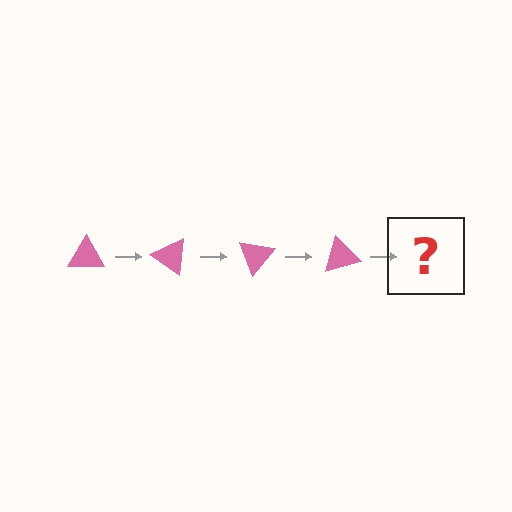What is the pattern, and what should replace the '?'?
The pattern is that the triangle rotates 35 degrees each step. The '?' should be a pink triangle rotated 140 degrees.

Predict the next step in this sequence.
The next step is a pink triangle rotated 140 degrees.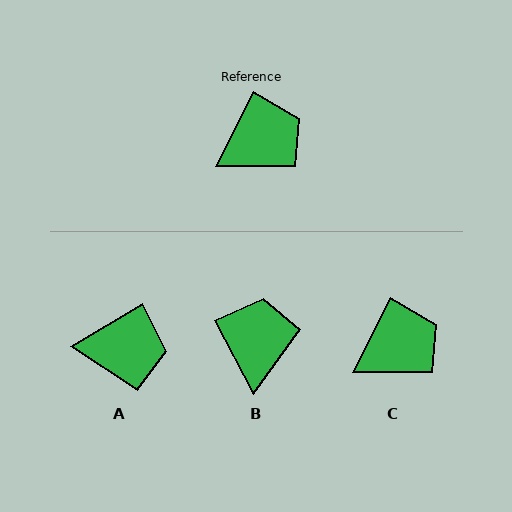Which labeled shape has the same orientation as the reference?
C.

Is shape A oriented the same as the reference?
No, it is off by about 33 degrees.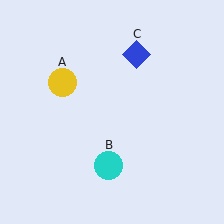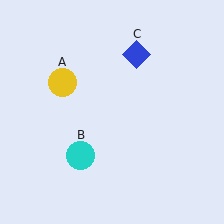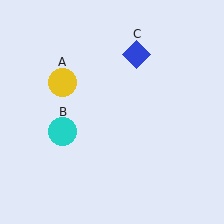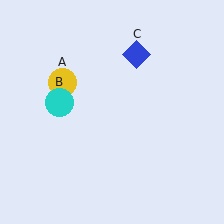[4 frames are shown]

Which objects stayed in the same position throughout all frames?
Yellow circle (object A) and blue diamond (object C) remained stationary.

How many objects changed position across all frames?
1 object changed position: cyan circle (object B).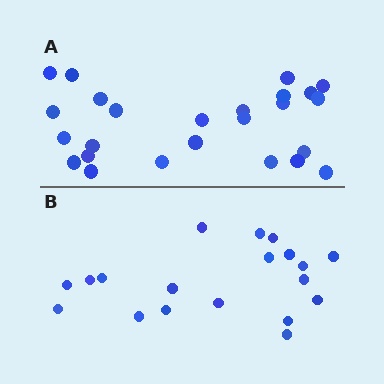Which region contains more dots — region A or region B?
Region A (the top region) has more dots.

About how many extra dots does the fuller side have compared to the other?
Region A has about 6 more dots than region B.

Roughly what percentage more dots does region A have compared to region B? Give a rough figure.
About 30% more.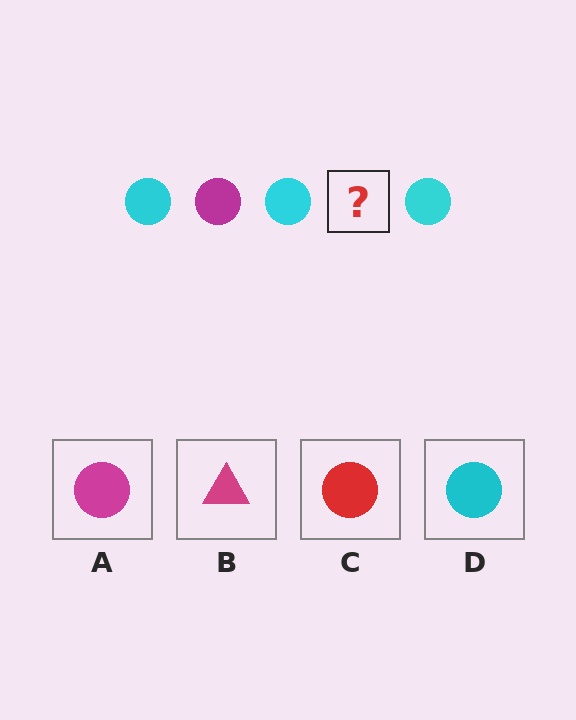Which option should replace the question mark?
Option A.